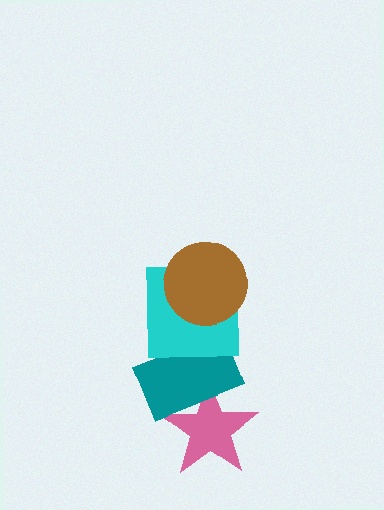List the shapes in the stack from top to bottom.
From top to bottom: the brown circle, the cyan square, the teal rectangle, the pink star.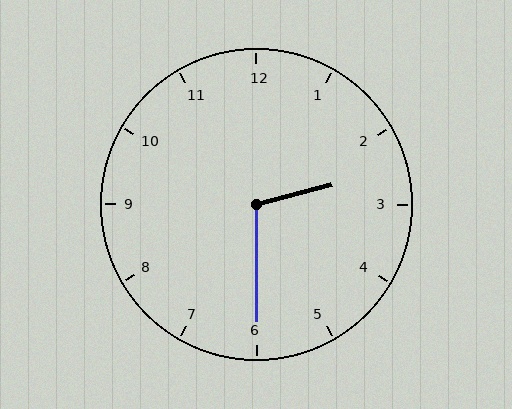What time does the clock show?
2:30.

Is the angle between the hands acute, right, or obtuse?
It is obtuse.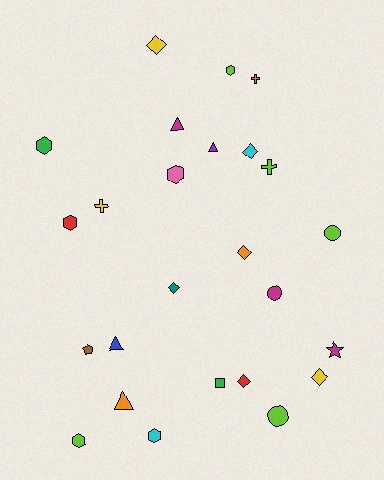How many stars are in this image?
There is 1 star.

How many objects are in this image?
There are 25 objects.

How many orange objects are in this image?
There are 2 orange objects.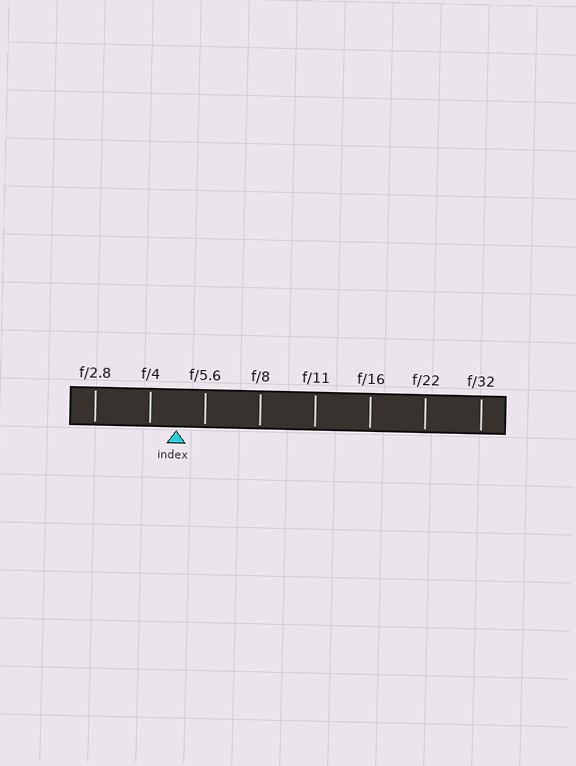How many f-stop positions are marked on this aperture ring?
There are 8 f-stop positions marked.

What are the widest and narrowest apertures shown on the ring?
The widest aperture shown is f/2.8 and the narrowest is f/32.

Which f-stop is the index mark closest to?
The index mark is closest to f/4.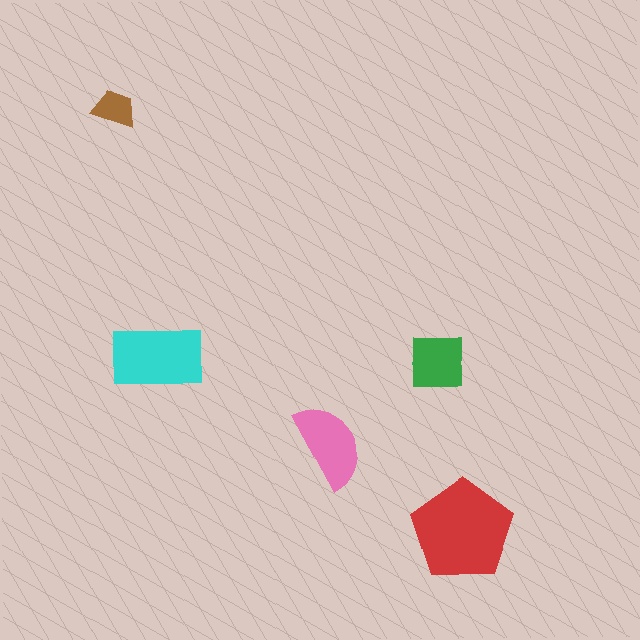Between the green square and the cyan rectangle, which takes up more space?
The cyan rectangle.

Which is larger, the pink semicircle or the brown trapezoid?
The pink semicircle.